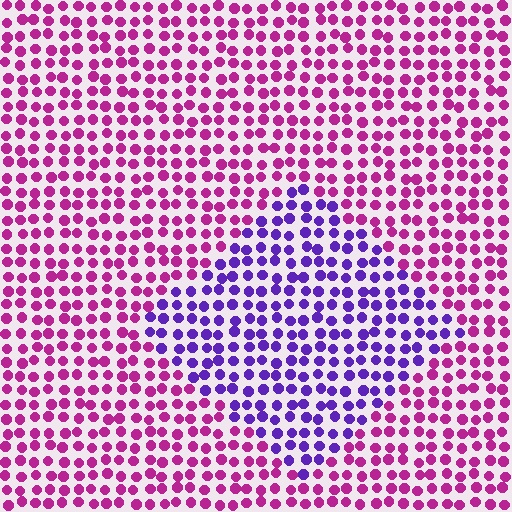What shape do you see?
I see a diamond.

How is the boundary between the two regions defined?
The boundary is defined purely by a slight shift in hue (about 52 degrees). Spacing, size, and orientation are identical on both sides.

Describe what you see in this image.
The image is filled with small magenta elements in a uniform arrangement. A diamond-shaped region is visible where the elements are tinted to a slightly different hue, forming a subtle color boundary.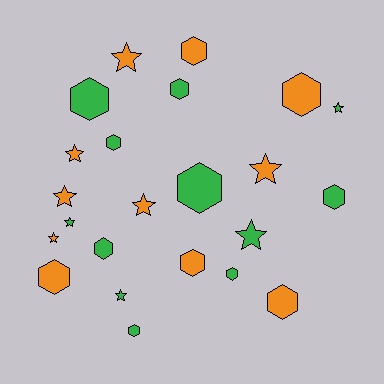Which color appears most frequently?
Green, with 12 objects.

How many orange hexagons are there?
There are 5 orange hexagons.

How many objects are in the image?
There are 23 objects.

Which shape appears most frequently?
Hexagon, with 13 objects.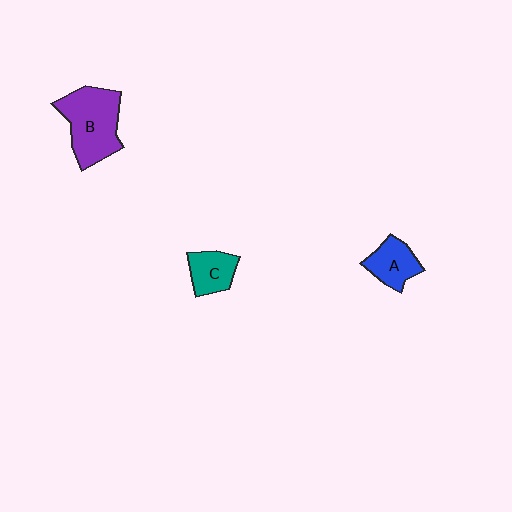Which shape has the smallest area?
Shape C (teal).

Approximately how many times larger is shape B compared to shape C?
Approximately 2.1 times.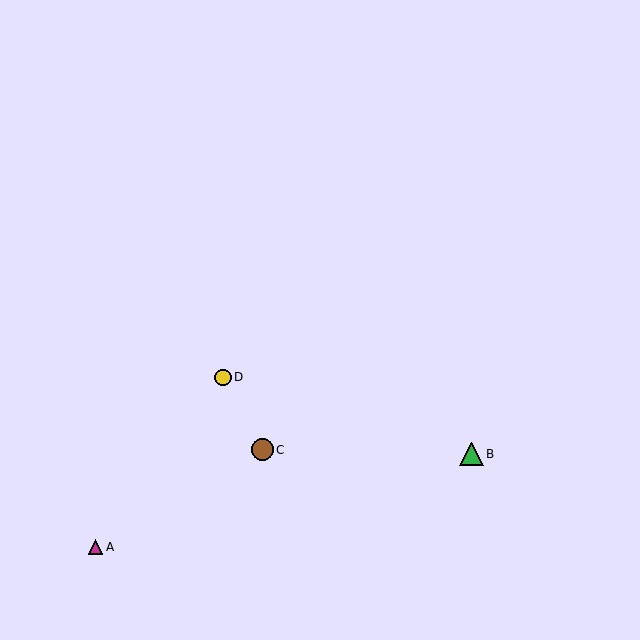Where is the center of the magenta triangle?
The center of the magenta triangle is at (96, 547).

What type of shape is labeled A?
Shape A is a magenta triangle.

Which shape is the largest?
The green triangle (labeled B) is the largest.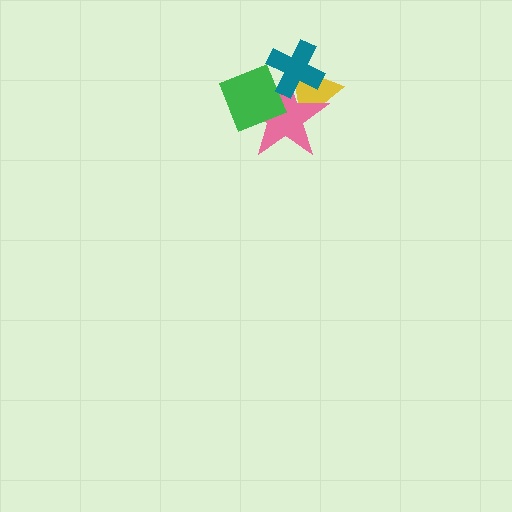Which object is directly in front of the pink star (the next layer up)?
The green diamond is directly in front of the pink star.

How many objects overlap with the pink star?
3 objects overlap with the pink star.